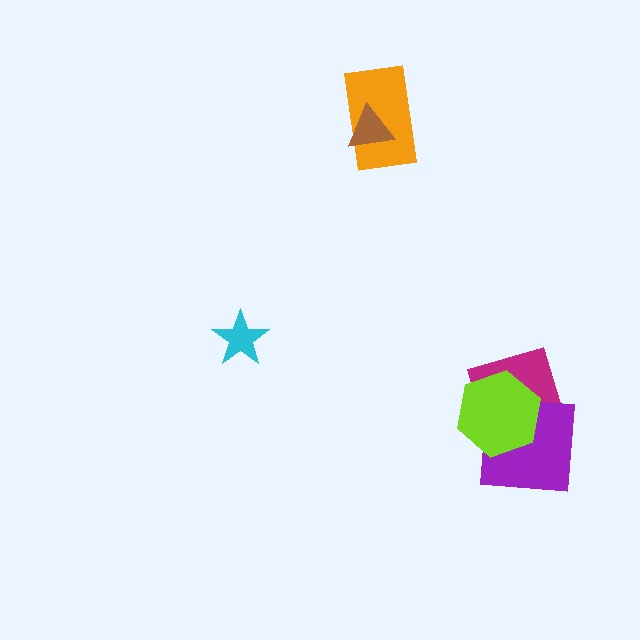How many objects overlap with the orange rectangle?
1 object overlaps with the orange rectangle.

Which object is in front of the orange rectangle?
The brown triangle is in front of the orange rectangle.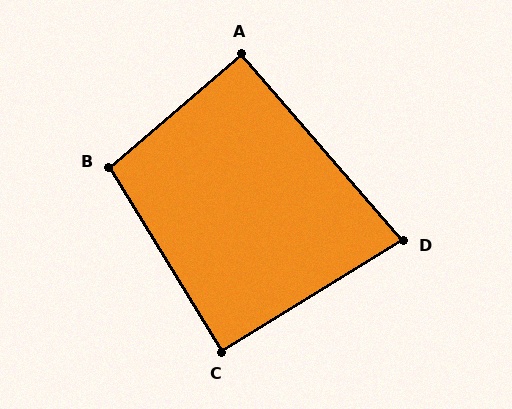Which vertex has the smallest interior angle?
D, at approximately 81 degrees.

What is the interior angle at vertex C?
Approximately 90 degrees (approximately right).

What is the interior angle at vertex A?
Approximately 90 degrees (approximately right).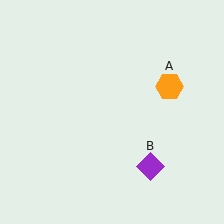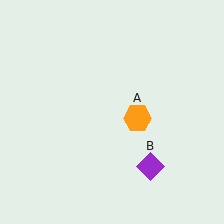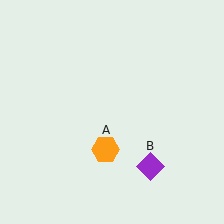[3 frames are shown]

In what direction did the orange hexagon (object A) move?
The orange hexagon (object A) moved down and to the left.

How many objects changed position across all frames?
1 object changed position: orange hexagon (object A).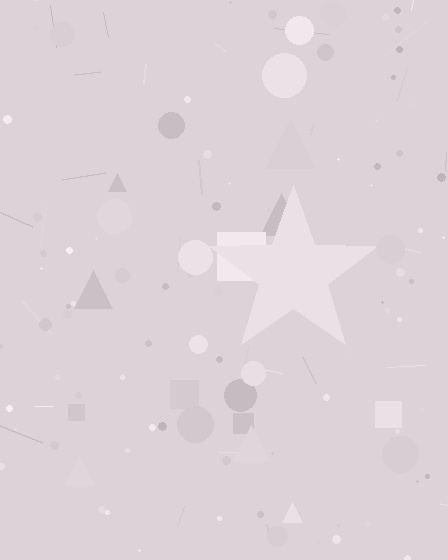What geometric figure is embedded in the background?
A star is embedded in the background.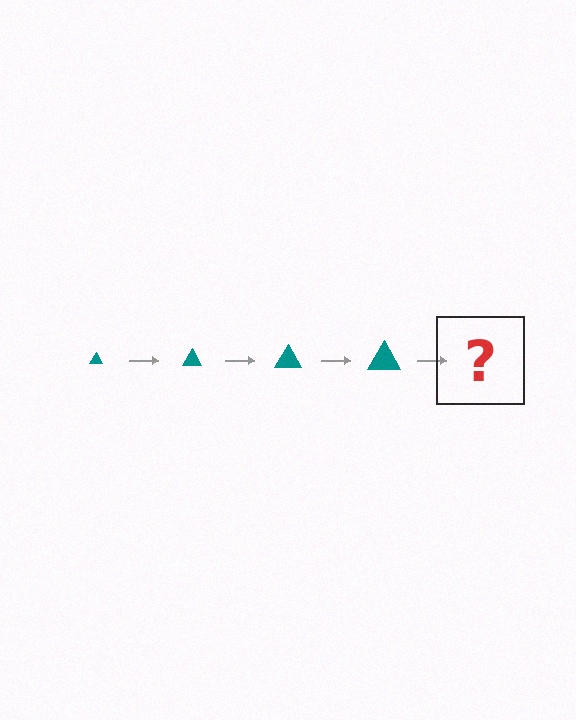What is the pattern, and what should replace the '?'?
The pattern is that the triangle gets progressively larger each step. The '?' should be a teal triangle, larger than the previous one.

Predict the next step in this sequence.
The next step is a teal triangle, larger than the previous one.